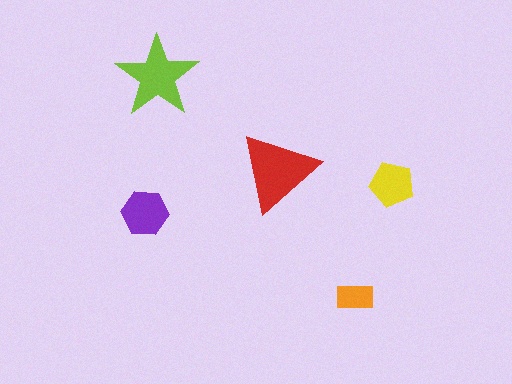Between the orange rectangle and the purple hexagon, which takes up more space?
The purple hexagon.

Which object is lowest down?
The orange rectangle is bottommost.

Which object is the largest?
The red triangle.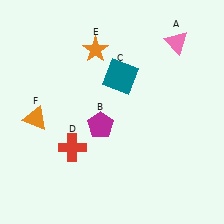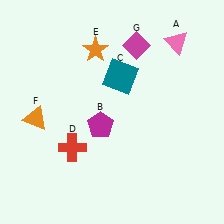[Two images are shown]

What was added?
A magenta diamond (G) was added in Image 2.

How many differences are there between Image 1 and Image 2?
There is 1 difference between the two images.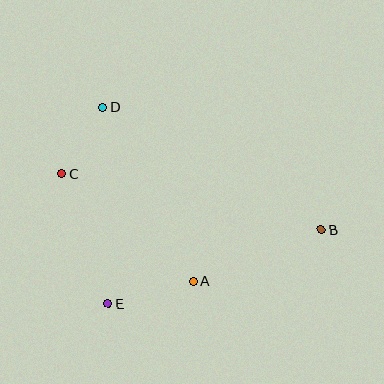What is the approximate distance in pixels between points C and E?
The distance between C and E is approximately 138 pixels.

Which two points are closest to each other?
Points C and D are closest to each other.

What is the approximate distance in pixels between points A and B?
The distance between A and B is approximately 138 pixels.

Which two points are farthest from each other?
Points B and C are farthest from each other.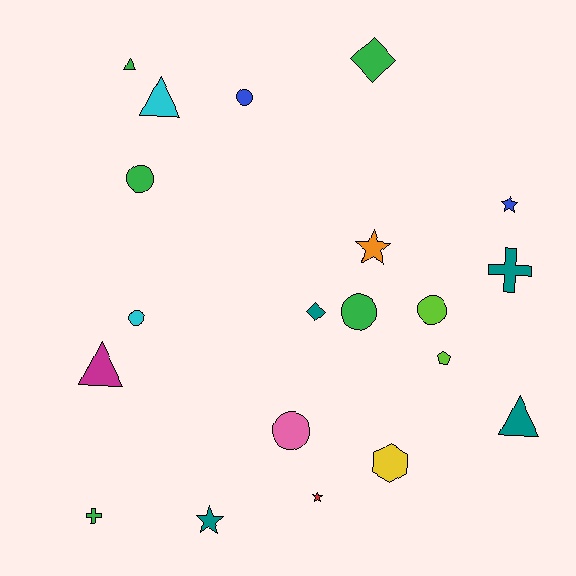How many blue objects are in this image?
There are 2 blue objects.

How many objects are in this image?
There are 20 objects.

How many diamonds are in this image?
There are 2 diamonds.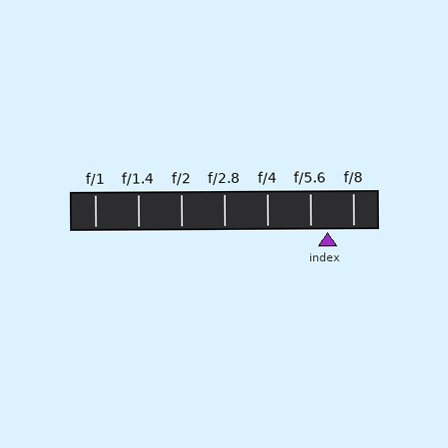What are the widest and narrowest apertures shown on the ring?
The widest aperture shown is f/1 and the narrowest is f/8.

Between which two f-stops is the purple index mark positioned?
The index mark is between f/5.6 and f/8.